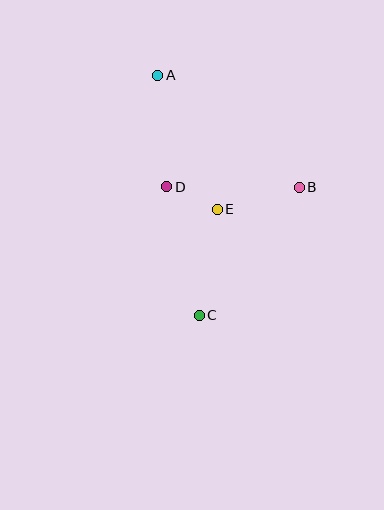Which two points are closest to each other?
Points D and E are closest to each other.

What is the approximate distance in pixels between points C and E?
The distance between C and E is approximately 108 pixels.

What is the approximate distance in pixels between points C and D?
The distance between C and D is approximately 133 pixels.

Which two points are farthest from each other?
Points A and C are farthest from each other.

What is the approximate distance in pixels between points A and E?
The distance between A and E is approximately 146 pixels.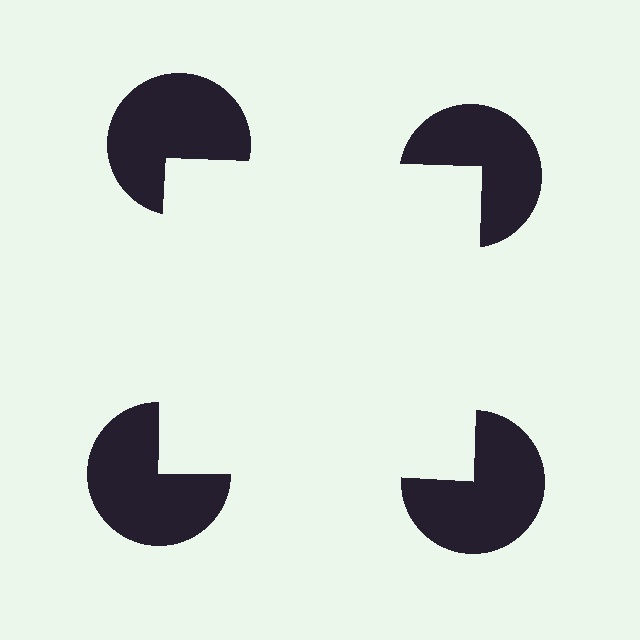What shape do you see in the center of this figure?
An illusory square — its edges are inferred from the aligned wedge cuts in the pac-man discs, not physically drawn.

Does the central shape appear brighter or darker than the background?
It typically appears slightly brighter than the background, even though no actual brightness change is drawn.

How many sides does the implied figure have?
4 sides.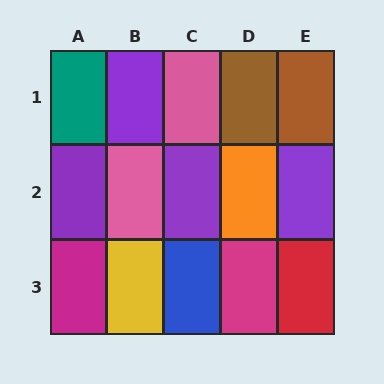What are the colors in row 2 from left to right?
Purple, pink, purple, orange, purple.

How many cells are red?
1 cell is red.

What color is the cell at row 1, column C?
Pink.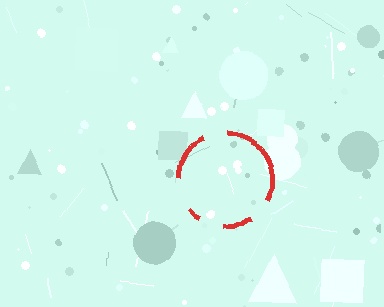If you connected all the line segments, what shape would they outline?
They would outline a circle.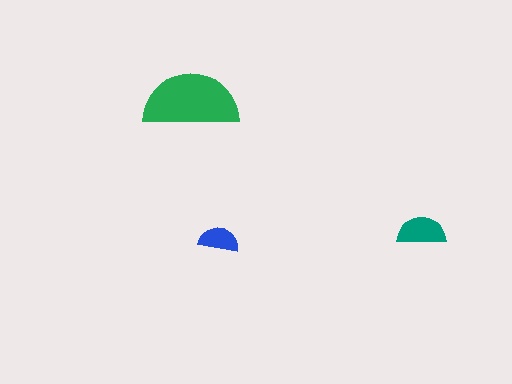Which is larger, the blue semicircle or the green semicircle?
The green one.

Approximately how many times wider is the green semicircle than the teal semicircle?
About 2 times wider.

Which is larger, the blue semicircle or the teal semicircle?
The teal one.